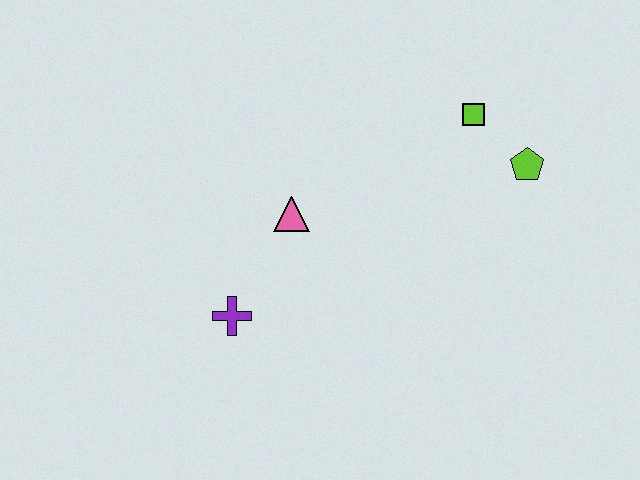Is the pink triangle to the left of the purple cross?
No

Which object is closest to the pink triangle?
The purple cross is closest to the pink triangle.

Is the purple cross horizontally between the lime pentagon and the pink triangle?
No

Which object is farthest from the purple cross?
The lime pentagon is farthest from the purple cross.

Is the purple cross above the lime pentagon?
No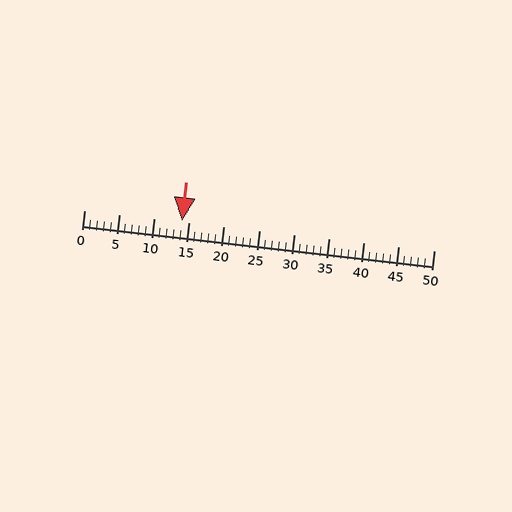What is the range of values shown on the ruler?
The ruler shows values from 0 to 50.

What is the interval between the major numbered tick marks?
The major tick marks are spaced 5 units apart.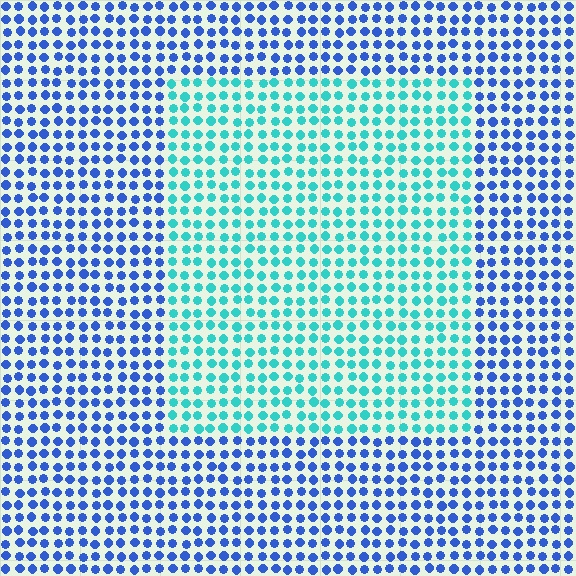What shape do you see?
I see a rectangle.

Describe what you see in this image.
The image is filled with small blue elements in a uniform arrangement. A rectangle-shaped region is visible where the elements are tinted to a slightly different hue, forming a subtle color boundary.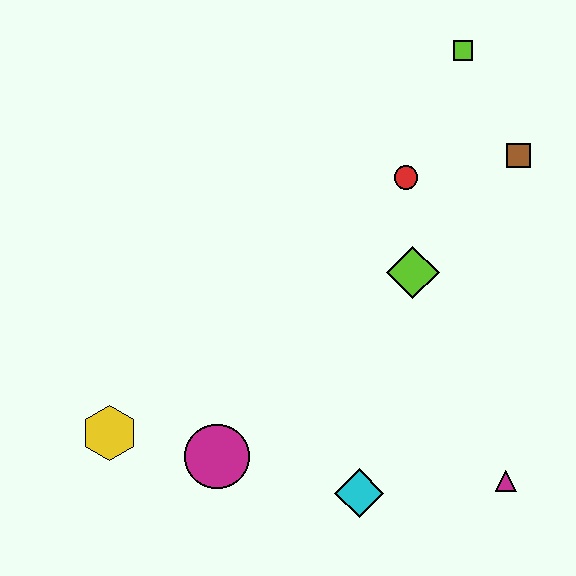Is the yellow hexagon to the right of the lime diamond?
No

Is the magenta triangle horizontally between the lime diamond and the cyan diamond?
No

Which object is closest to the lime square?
The brown square is closest to the lime square.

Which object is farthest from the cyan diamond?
The lime square is farthest from the cyan diamond.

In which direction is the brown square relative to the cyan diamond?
The brown square is above the cyan diamond.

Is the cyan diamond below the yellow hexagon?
Yes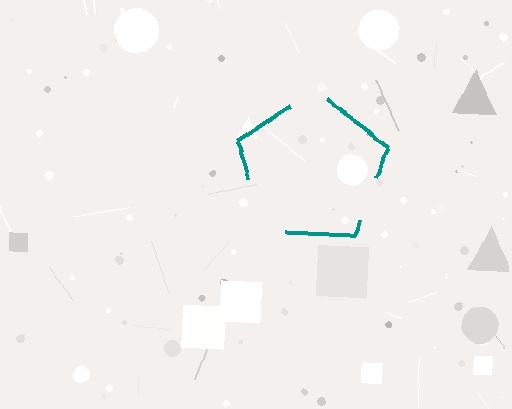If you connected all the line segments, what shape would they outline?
They would outline a pentagon.